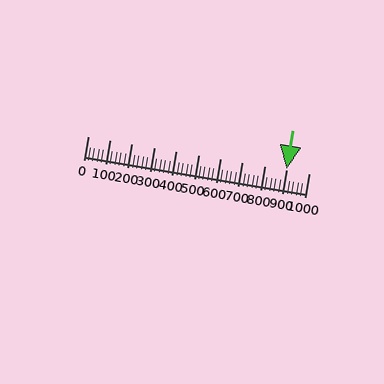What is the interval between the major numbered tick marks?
The major tick marks are spaced 100 units apart.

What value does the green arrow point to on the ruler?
The green arrow points to approximately 900.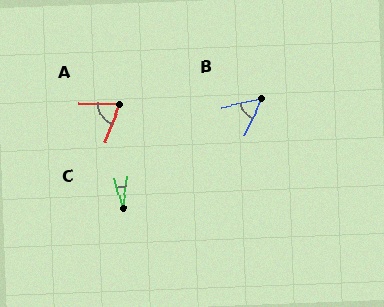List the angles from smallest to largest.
C (24°), B (52°), A (71°).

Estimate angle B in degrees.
Approximately 52 degrees.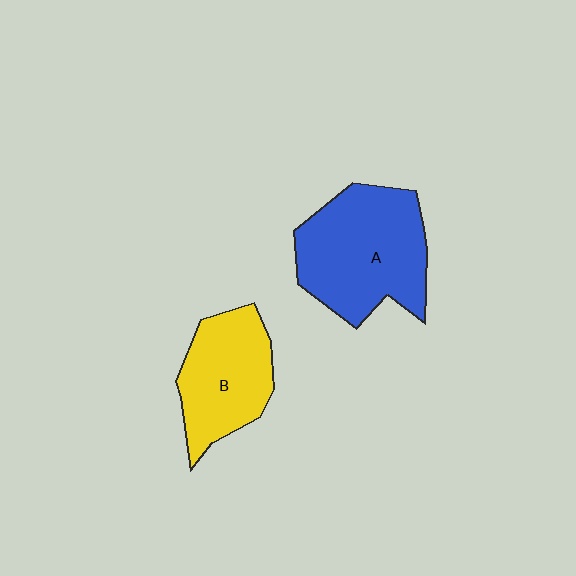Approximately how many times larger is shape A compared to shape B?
Approximately 1.4 times.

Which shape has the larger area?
Shape A (blue).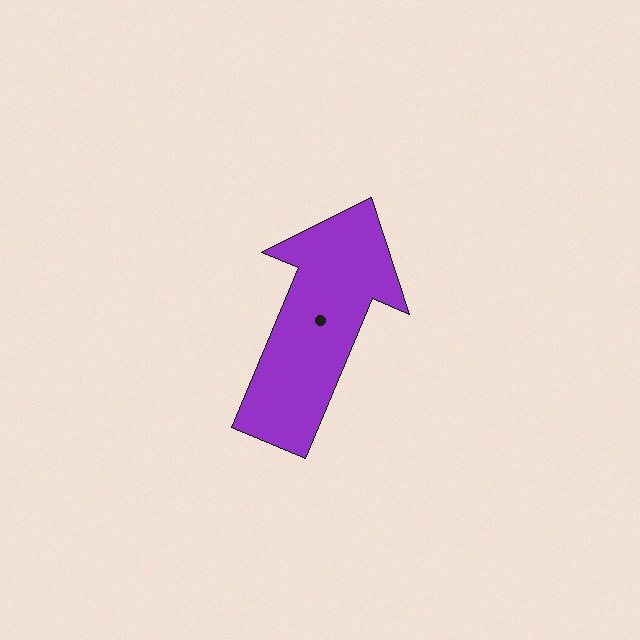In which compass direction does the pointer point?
Northeast.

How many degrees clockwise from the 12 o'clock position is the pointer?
Approximately 23 degrees.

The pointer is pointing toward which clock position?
Roughly 1 o'clock.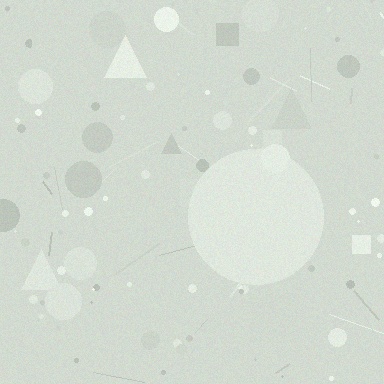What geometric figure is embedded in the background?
A circle is embedded in the background.